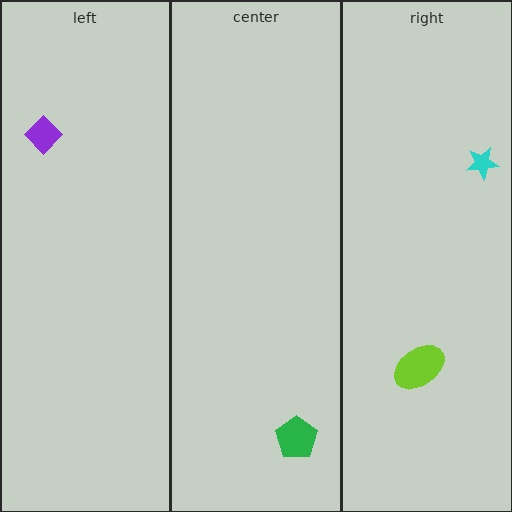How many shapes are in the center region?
1.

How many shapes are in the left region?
1.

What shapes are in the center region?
The green pentagon.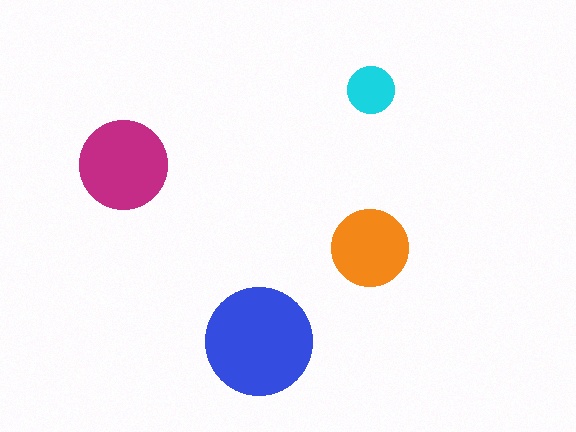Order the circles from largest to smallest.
the blue one, the magenta one, the orange one, the cyan one.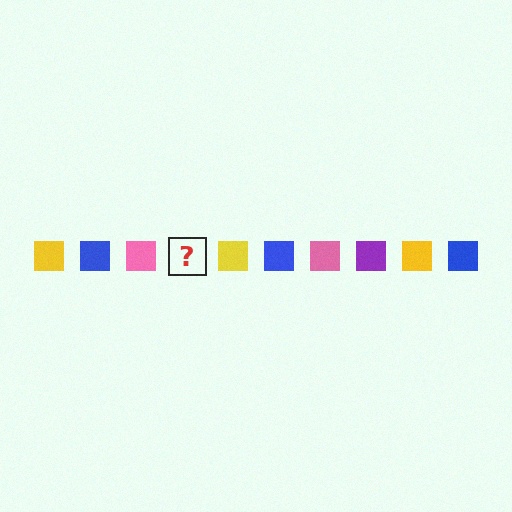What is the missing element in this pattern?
The missing element is a purple square.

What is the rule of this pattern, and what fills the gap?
The rule is that the pattern cycles through yellow, blue, pink, purple squares. The gap should be filled with a purple square.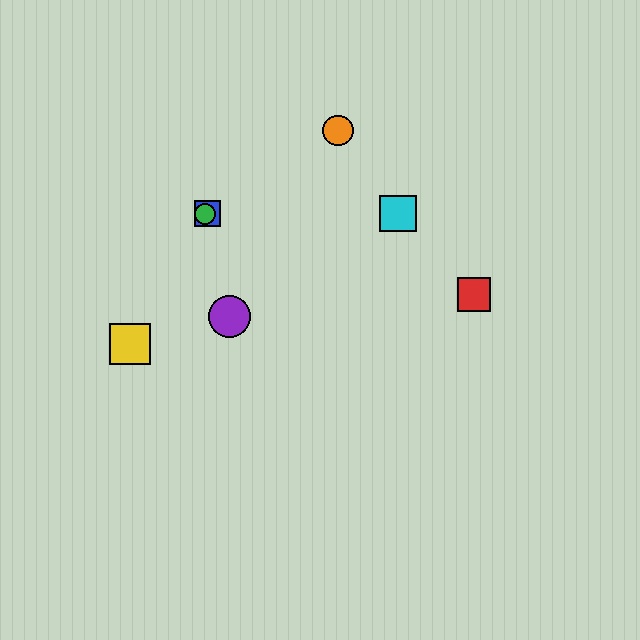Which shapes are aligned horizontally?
The blue square, the green circle, the cyan square are aligned horizontally.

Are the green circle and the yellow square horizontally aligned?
No, the green circle is at y≈214 and the yellow square is at y≈344.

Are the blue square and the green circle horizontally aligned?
Yes, both are at y≈214.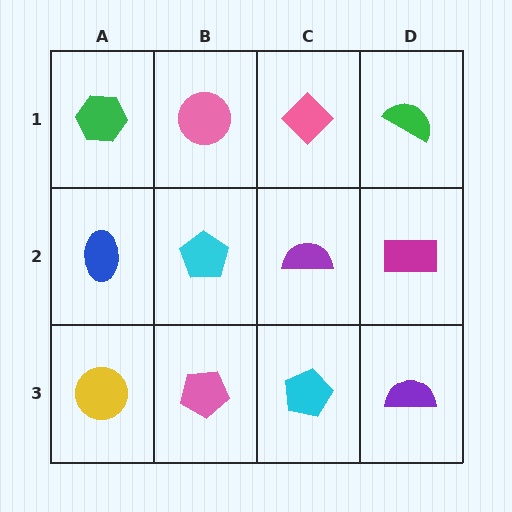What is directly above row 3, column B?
A cyan pentagon.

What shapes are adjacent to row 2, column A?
A green hexagon (row 1, column A), a yellow circle (row 3, column A), a cyan pentagon (row 2, column B).